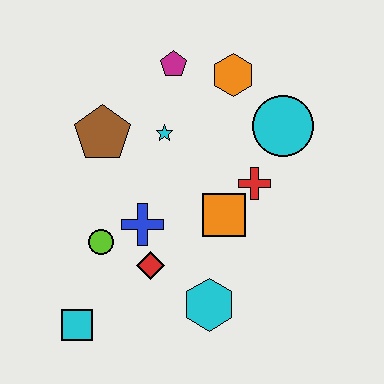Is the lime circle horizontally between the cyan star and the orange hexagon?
No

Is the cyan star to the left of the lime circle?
No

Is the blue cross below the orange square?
Yes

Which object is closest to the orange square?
The red cross is closest to the orange square.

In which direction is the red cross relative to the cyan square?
The red cross is to the right of the cyan square.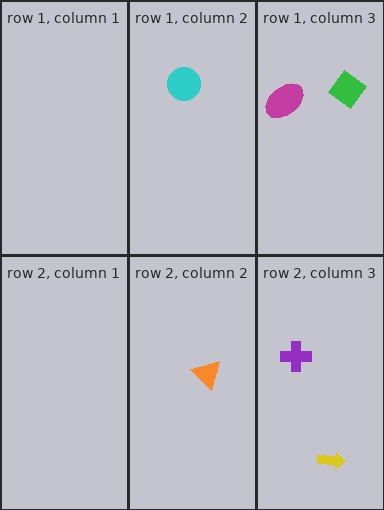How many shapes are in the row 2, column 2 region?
1.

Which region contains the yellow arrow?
The row 2, column 3 region.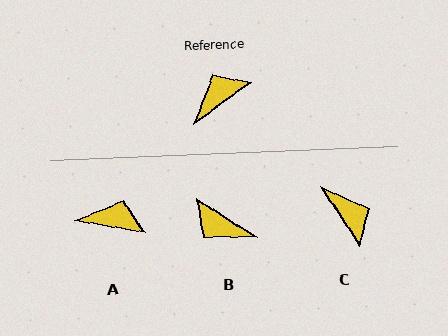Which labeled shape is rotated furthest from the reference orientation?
B, about 110 degrees away.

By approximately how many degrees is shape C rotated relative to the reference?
Approximately 93 degrees clockwise.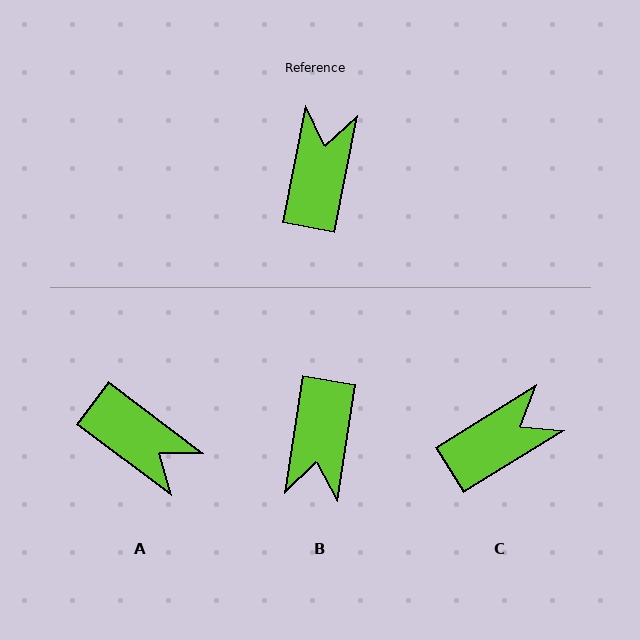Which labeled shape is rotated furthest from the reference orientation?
B, about 178 degrees away.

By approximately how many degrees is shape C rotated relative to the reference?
Approximately 48 degrees clockwise.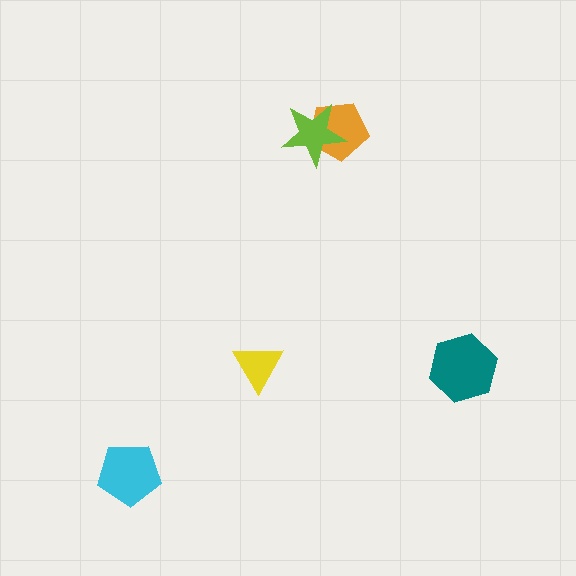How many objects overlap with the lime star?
1 object overlaps with the lime star.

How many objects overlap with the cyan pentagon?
0 objects overlap with the cyan pentagon.